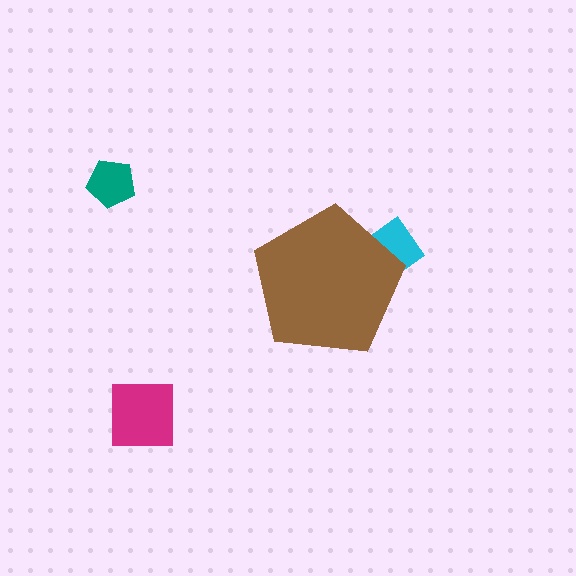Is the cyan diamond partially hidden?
Yes, the cyan diamond is partially hidden behind the brown pentagon.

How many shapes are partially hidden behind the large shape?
1 shape is partially hidden.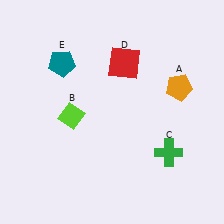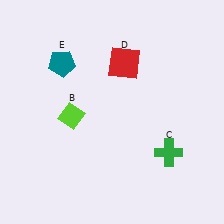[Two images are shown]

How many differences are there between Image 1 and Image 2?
There is 1 difference between the two images.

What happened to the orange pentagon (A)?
The orange pentagon (A) was removed in Image 2. It was in the top-right area of Image 1.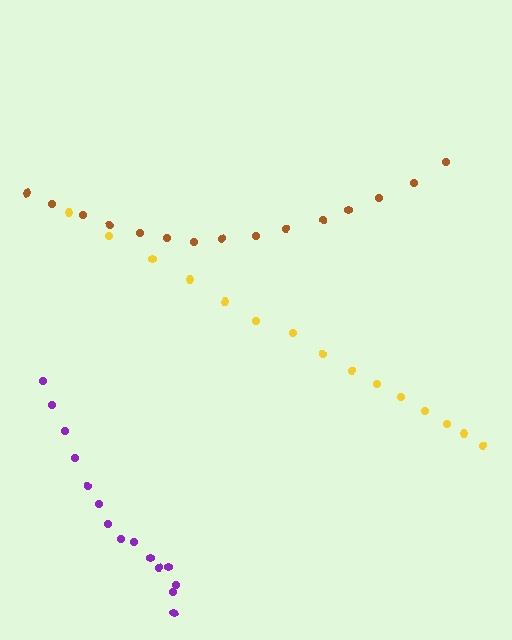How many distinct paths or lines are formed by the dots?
There are 3 distinct paths.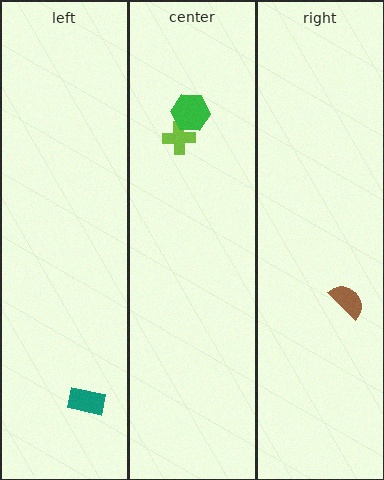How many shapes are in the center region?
2.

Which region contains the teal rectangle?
The left region.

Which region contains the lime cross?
The center region.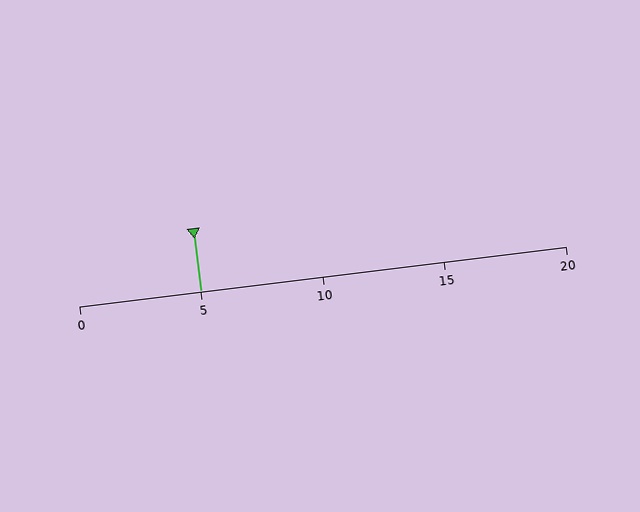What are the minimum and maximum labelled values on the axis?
The axis runs from 0 to 20.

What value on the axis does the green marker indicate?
The marker indicates approximately 5.